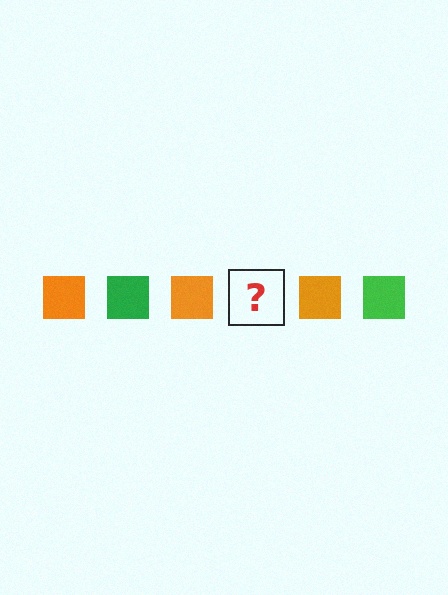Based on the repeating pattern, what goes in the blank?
The blank should be a green square.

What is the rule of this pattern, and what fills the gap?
The rule is that the pattern cycles through orange, green squares. The gap should be filled with a green square.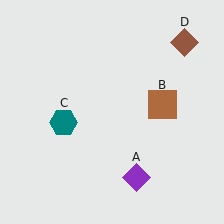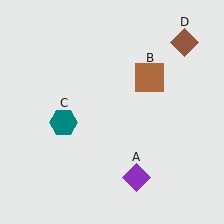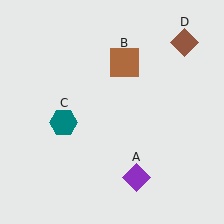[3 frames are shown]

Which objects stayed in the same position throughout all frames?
Purple diamond (object A) and teal hexagon (object C) and brown diamond (object D) remained stationary.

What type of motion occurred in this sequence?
The brown square (object B) rotated counterclockwise around the center of the scene.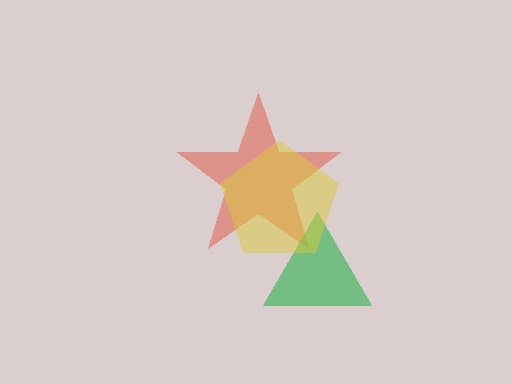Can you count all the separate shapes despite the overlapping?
Yes, there are 3 separate shapes.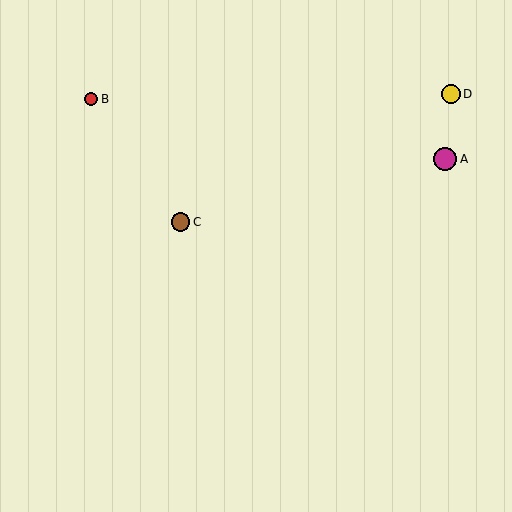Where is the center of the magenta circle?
The center of the magenta circle is at (445, 159).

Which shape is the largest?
The magenta circle (labeled A) is the largest.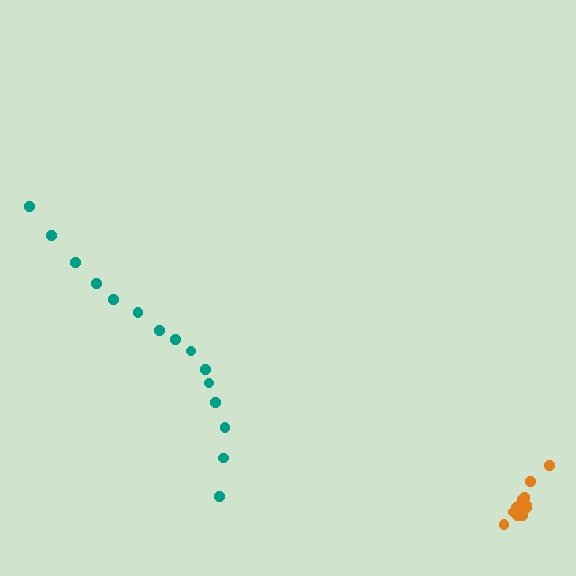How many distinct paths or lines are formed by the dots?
There are 2 distinct paths.